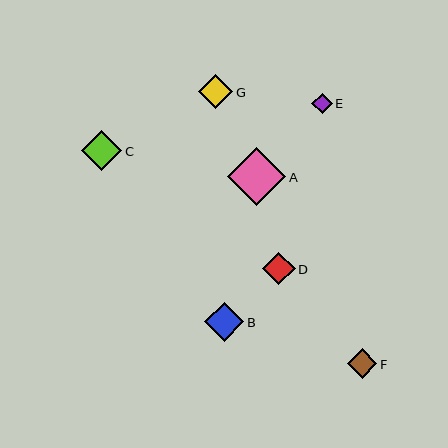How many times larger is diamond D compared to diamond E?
Diamond D is approximately 1.6 times the size of diamond E.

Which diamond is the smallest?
Diamond E is the smallest with a size of approximately 20 pixels.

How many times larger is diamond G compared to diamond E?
Diamond G is approximately 1.7 times the size of diamond E.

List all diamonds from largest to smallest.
From largest to smallest: A, C, B, G, D, F, E.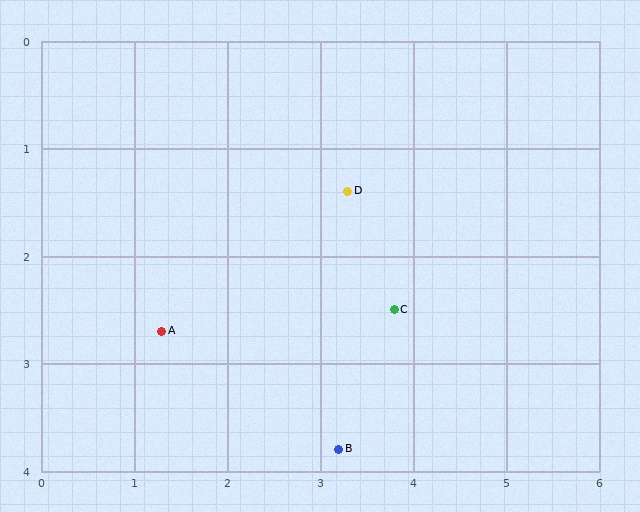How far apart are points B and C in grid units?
Points B and C are about 1.4 grid units apart.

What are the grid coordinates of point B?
Point B is at approximately (3.2, 3.8).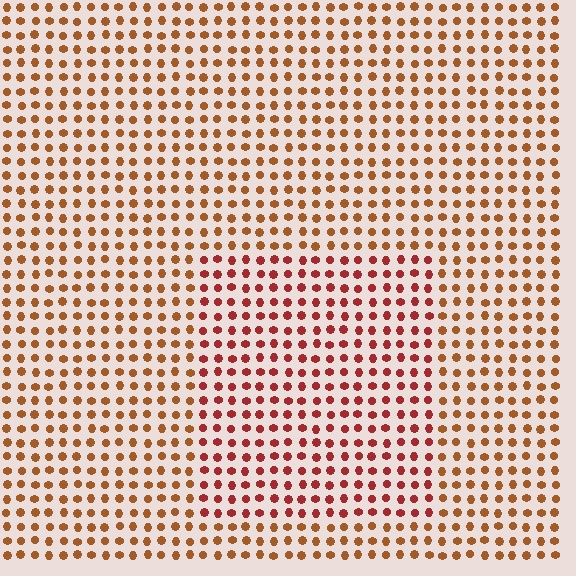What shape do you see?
I see a rectangle.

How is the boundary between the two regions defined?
The boundary is defined purely by a slight shift in hue (about 28 degrees). Spacing, size, and orientation are identical on both sides.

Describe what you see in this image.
The image is filled with small brown elements in a uniform arrangement. A rectangle-shaped region is visible where the elements are tinted to a slightly different hue, forming a subtle color boundary.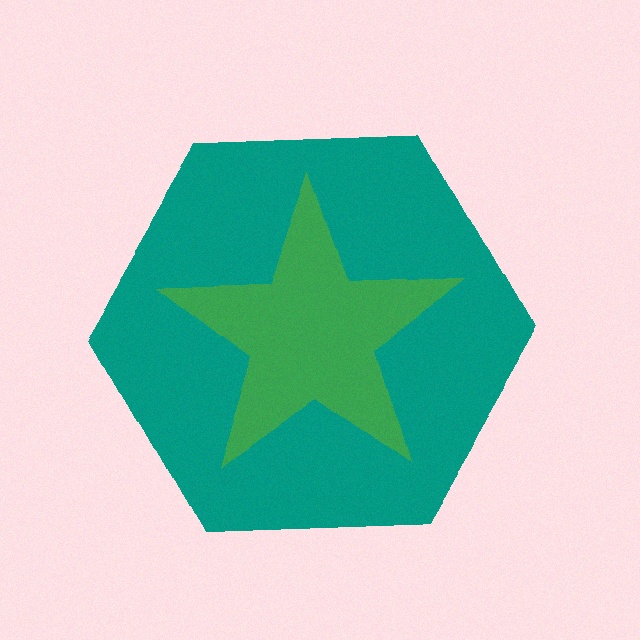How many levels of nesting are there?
2.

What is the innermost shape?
The green star.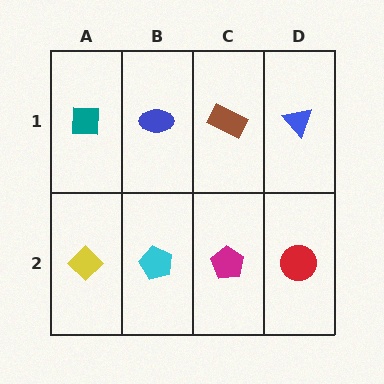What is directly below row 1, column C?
A magenta pentagon.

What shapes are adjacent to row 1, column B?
A cyan pentagon (row 2, column B), a teal square (row 1, column A), a brown rectangle (row 1, column C).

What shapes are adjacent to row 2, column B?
A blue ellipse (row 1, column B), a yellow diamond (row 2, column A), a magenta pentagon (row 2, column C).